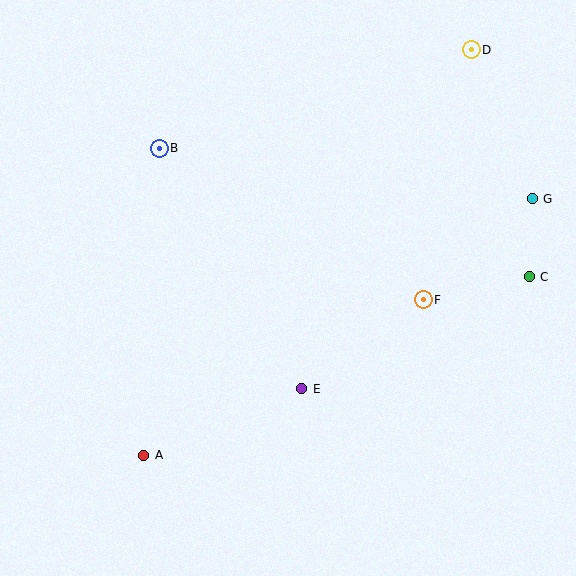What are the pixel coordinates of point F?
Point F is at (423, 300).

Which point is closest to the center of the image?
Point E at (302, 389) is closest to the center.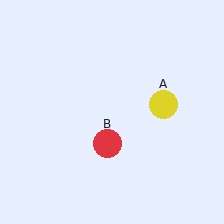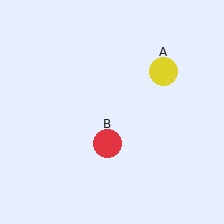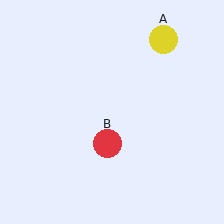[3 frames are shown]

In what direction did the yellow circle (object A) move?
The yellow circle (object A) moved up.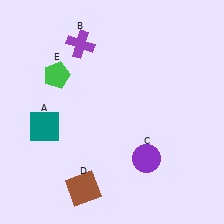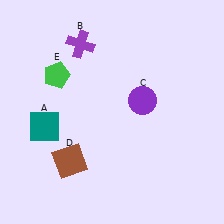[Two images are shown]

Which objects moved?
The objects that moved are: the purple circle (C), the brown square (D).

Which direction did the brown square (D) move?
The brown square (D) moved up.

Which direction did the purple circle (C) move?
The purple circle (C) moved up.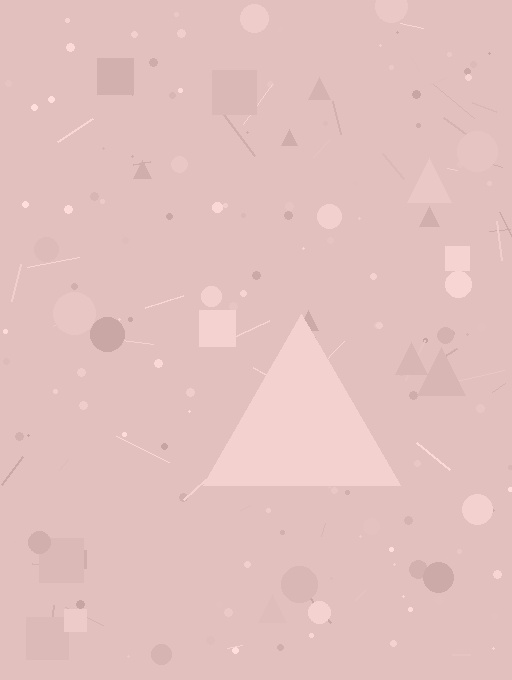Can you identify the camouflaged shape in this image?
The camouflaged shape is a triangle.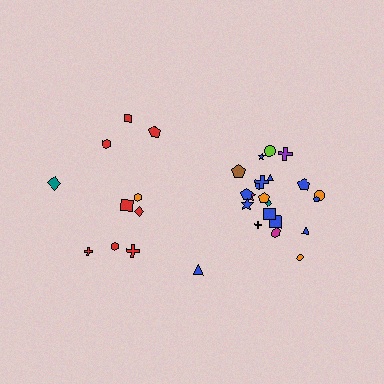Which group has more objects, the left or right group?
The right group.